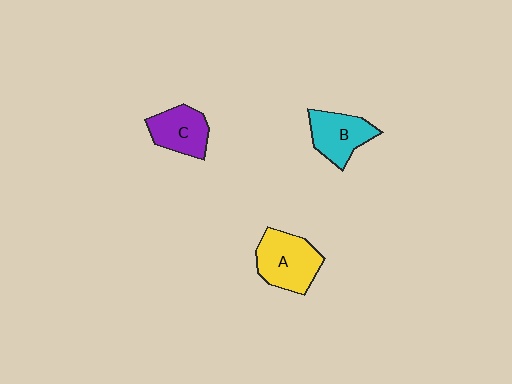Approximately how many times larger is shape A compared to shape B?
Approximately 1.2 times.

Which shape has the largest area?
Shape A (yellow).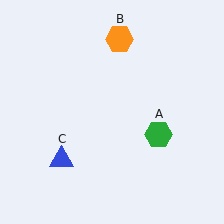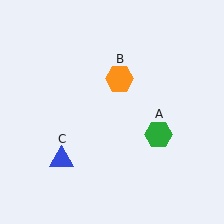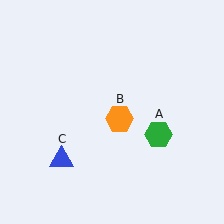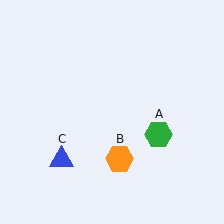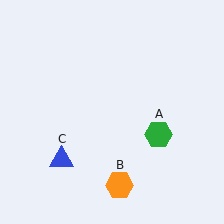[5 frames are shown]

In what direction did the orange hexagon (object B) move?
The orange hexagon (object B) moved down.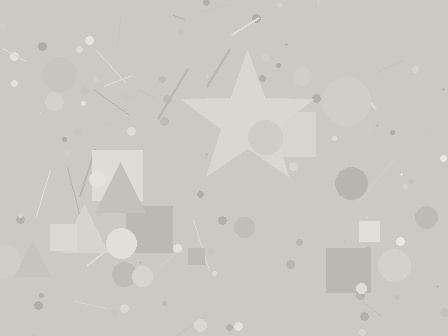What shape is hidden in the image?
A star is hidden in the image.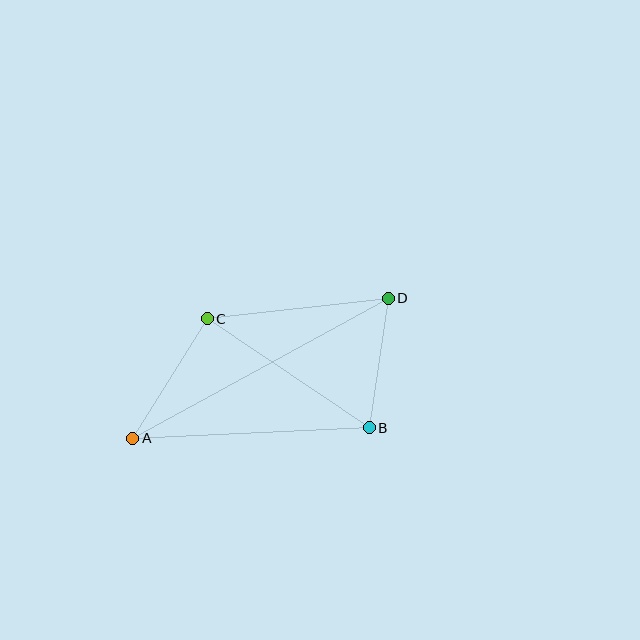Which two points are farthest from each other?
Points A and D are farthest from each other.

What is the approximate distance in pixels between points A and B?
The distance between A and B is approximately 237 pixels.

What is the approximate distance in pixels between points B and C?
The distance between B and C is approximately 195 pixels.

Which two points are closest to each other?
Points B and D are closest to each other.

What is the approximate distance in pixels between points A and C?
The distance between A and C is approximately 141 pixels.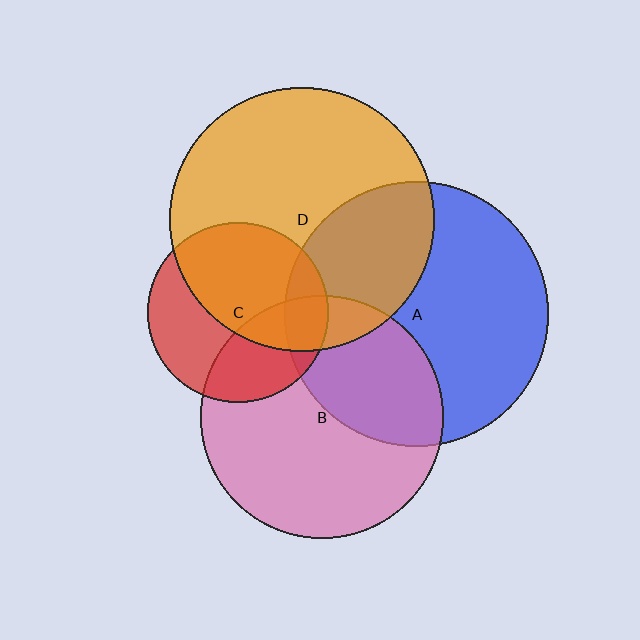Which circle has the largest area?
Circle A (blue).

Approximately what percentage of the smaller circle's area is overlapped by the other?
Approximately 55%.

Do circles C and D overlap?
Yes.